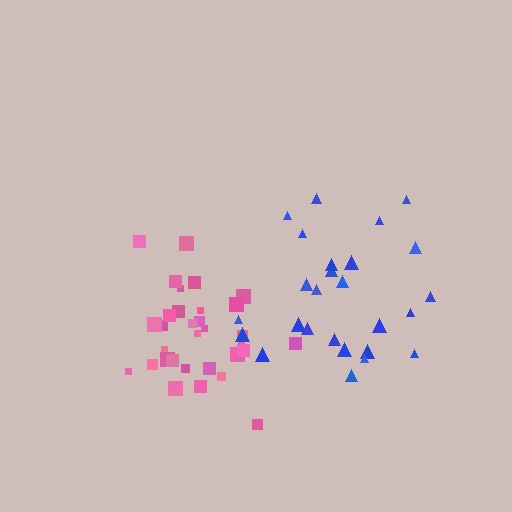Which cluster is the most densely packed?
Pink.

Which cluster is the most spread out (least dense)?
Blue.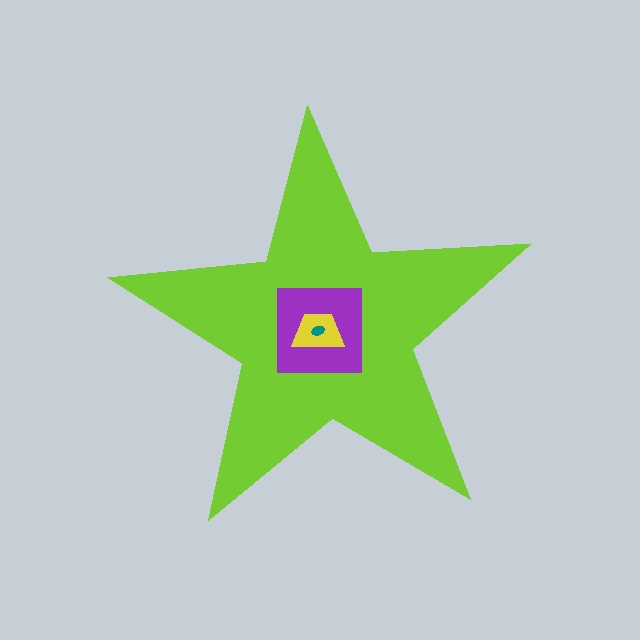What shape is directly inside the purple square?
The yellow trapezoid.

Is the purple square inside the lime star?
Yes.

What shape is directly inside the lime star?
The purple square.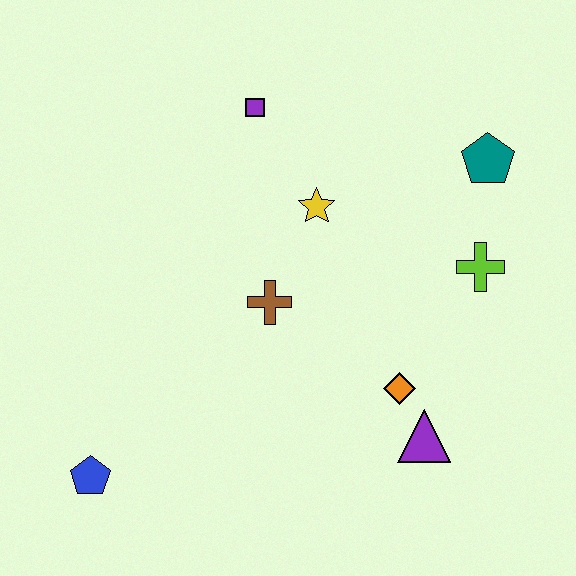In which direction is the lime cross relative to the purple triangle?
The lime cross is above the purple triangle.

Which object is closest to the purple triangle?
The orange diamond is closest to the purple triangle.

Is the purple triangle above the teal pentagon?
No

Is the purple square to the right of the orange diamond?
No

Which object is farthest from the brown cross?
The teal pentagon is farthest from the brown cross.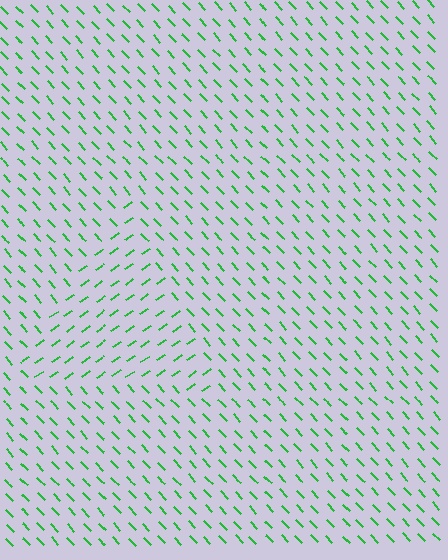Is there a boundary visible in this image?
Yes, there is a texture boundary formed by a change in line orientation.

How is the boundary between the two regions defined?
The boundary is defined purely by a change in line orientation (approximately 82 degrees difference). All lines are the same color and thickness.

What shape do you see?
I see a triangle.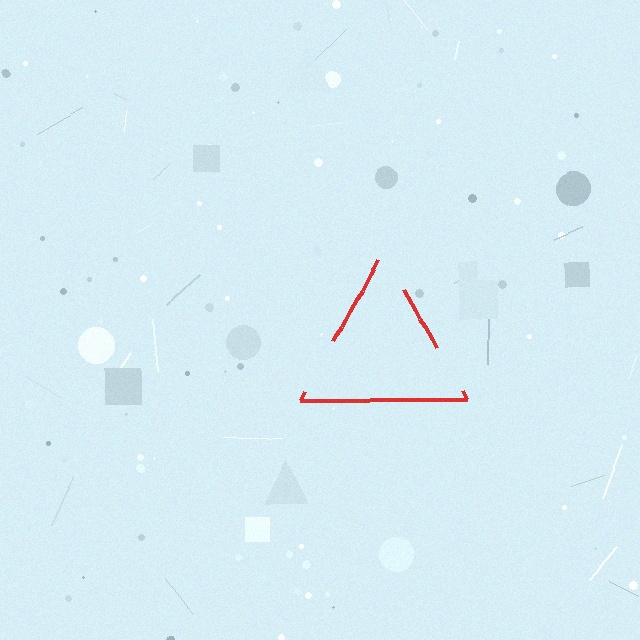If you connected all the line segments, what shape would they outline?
They would outline a triangle.